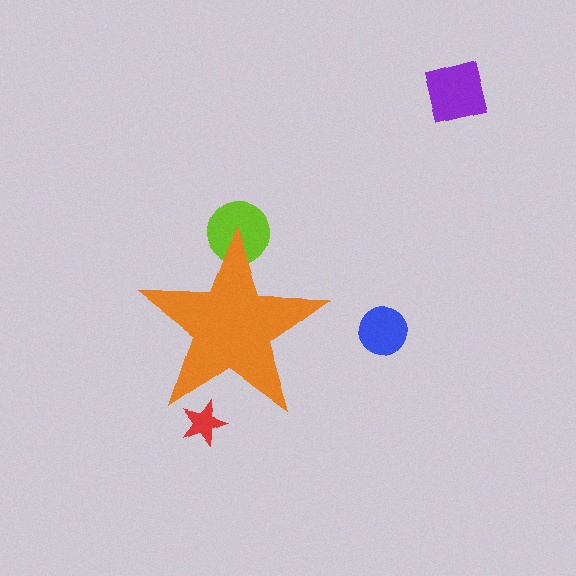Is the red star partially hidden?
Yes, the red star is partially hidden behind the orange star.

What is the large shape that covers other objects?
An orange star.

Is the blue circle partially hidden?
No, the blue circle is fully visible.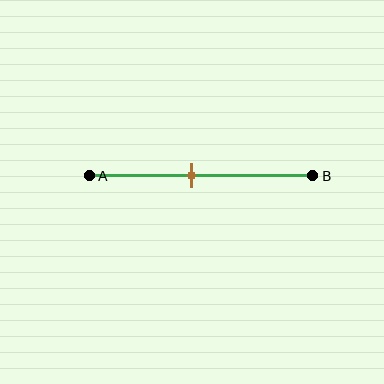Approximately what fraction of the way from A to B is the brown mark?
The brown mark is approximately 45% of the way from A to B.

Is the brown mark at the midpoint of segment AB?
No, the mark is at about 45% from A, not at the 50% midpoint.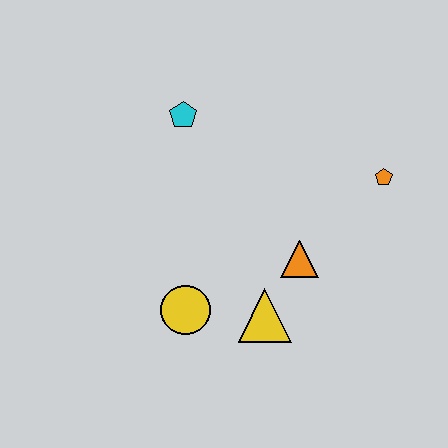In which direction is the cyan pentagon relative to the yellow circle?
The cyan pentagon is above the yellow circle.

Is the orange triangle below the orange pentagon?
Yes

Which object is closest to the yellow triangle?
The orange triangle is closest to the yellow triangle.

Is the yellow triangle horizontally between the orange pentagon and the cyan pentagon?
Yes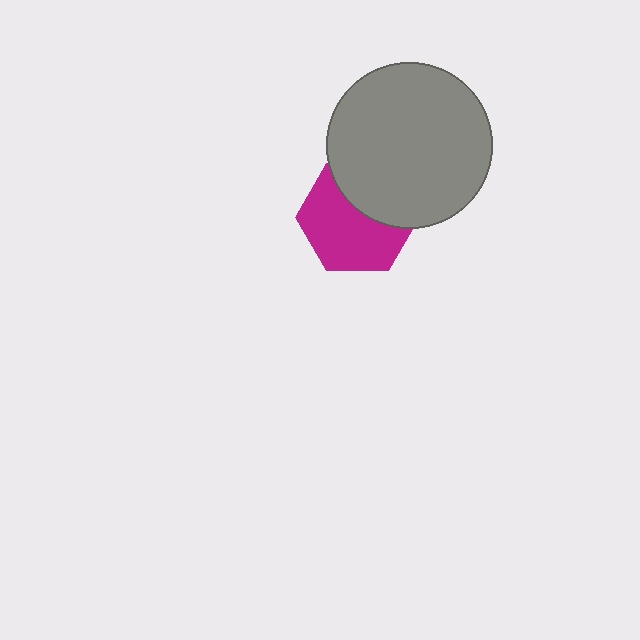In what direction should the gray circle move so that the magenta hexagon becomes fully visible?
The gray circle should move up. That is the shortest direction to clear the overlap and leave the magenta hexagon fully visible.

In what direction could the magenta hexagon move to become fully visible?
The magenta hexagon could move down. That would shift it out from behind the gray circle entirely.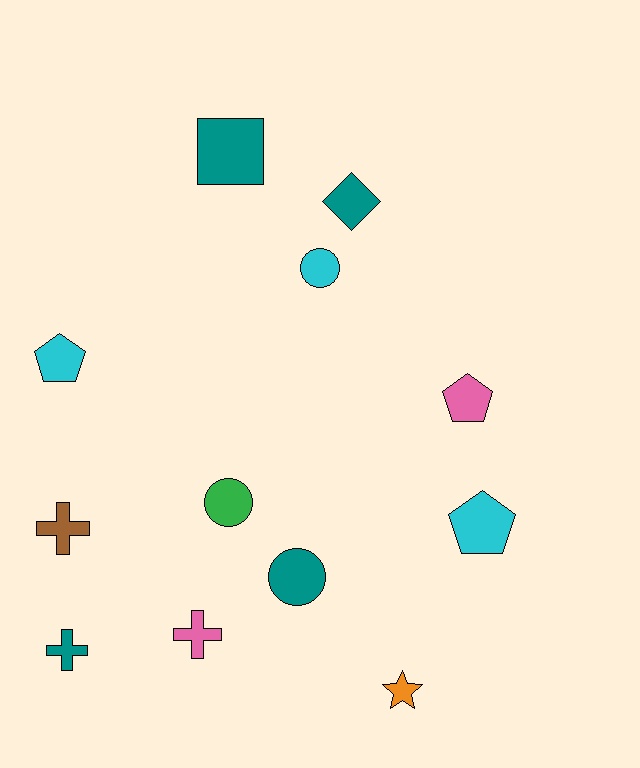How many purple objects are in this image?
There are no purple objects.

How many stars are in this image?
There is 1 star.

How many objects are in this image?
There are 12 objects.